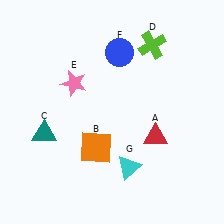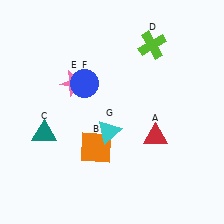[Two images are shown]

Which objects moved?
The objects that moved are: the blue circle (F), the cyan triangle (G).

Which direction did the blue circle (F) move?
The blue circle (F) moved left.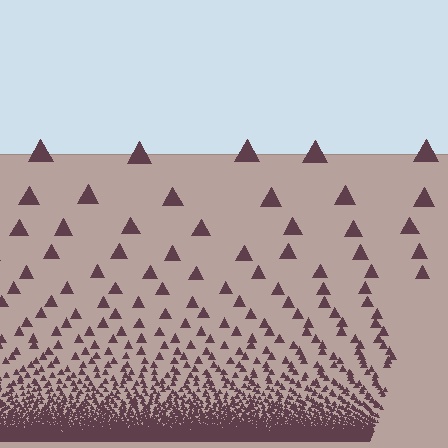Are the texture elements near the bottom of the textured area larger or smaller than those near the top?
Smaller. The gradient is inverted — elements near the bottom are smaller and denser.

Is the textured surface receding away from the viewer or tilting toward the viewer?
The surface appears to tilt toward the viewer. Texture elements get larger and sparser toward the top.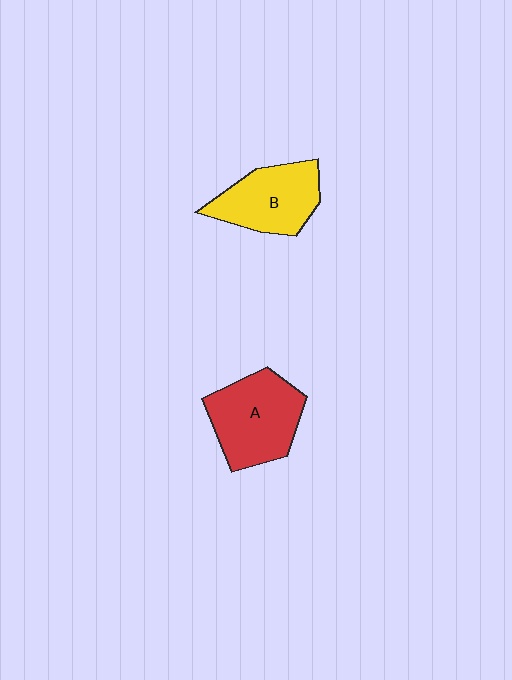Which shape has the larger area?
Shape A (red).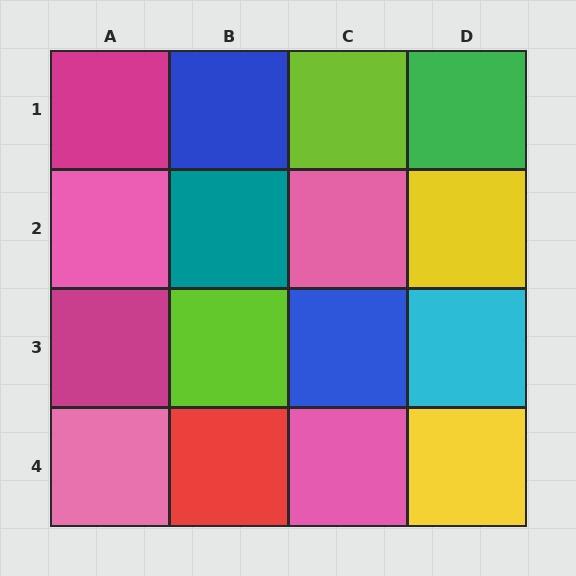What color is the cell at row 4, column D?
Yellow.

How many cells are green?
1 cell is green.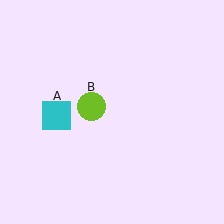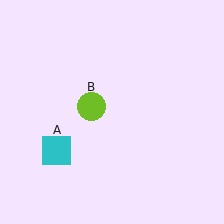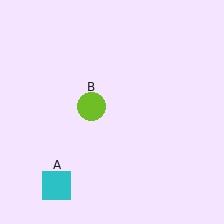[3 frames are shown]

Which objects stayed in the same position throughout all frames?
Lime circle (object B) remained stationary.